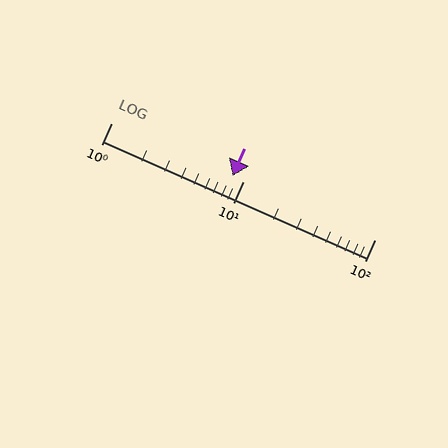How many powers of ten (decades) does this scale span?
The scale spans 2 decades, from 1 to 100.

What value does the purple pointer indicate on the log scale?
The pointer indicates approximately 8.3.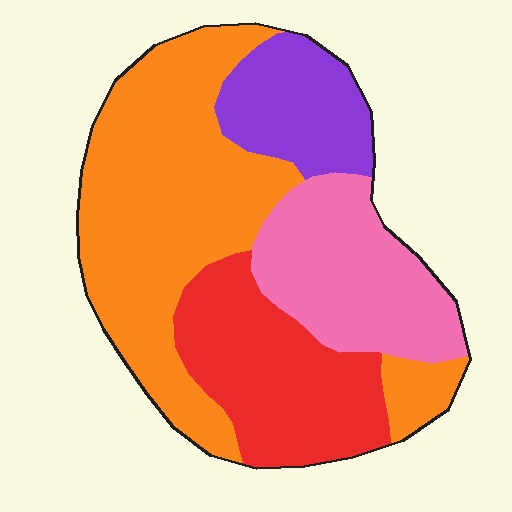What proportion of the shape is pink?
Pink takes up about one fifth (1/5) of the shape.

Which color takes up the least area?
Purple, at roughly 15%.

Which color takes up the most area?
Orange, at roughly 45%.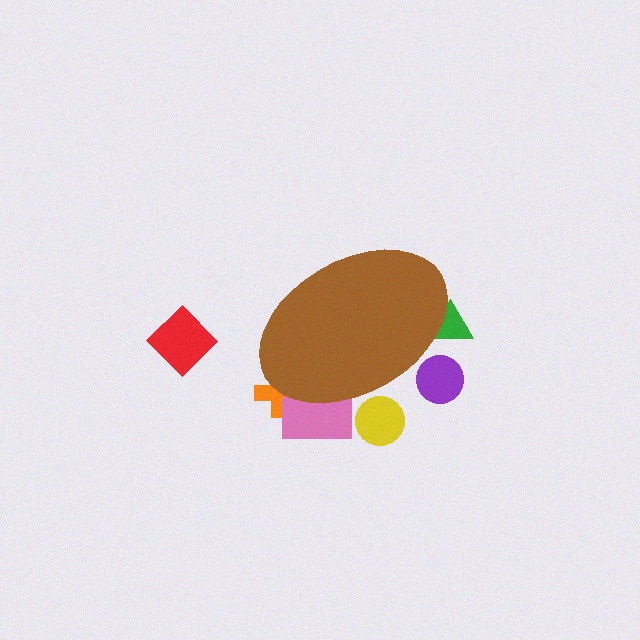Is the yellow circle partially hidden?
Yes, the yellow circle is partially hidden behind the brown ellipse.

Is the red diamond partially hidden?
No, the red diamond is fully visible.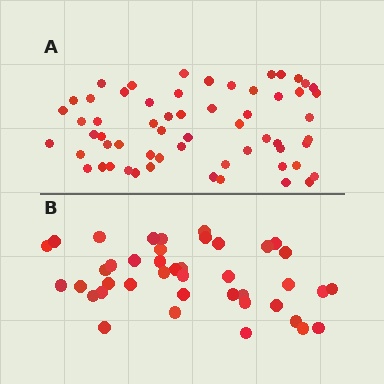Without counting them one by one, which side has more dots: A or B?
Region A (the top region) has more dots.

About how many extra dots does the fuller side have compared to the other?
Region A has approximately 20 more dots than region B.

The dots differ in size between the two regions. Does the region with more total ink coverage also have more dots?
No. Region B has more total ink coverage because its dots are larger, but region A actually contains more individual dots. Total area can be misleading — the number of items is what matters here.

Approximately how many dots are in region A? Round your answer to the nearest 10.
About 60 dots.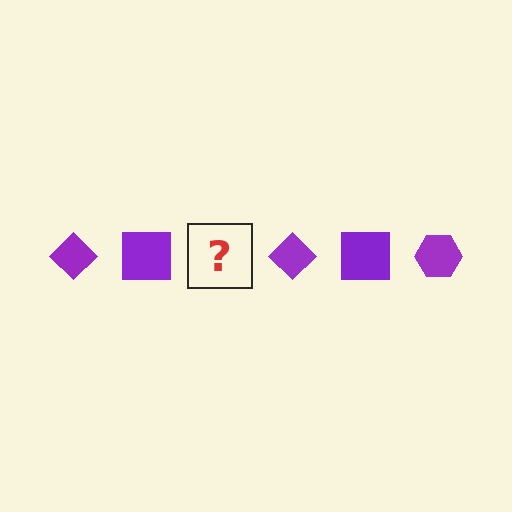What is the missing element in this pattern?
The missing element is a purple hexagon.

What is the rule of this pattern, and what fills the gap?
The rule is that the pattern cycles through diamond, square, hexagon shapes in purple. The gap should be filled with a purple hexagon.